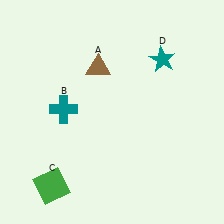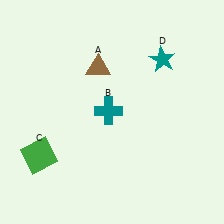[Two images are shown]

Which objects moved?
The objects that moved are: the teal cross (B), the green square (C).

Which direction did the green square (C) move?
The green square (C) moved up.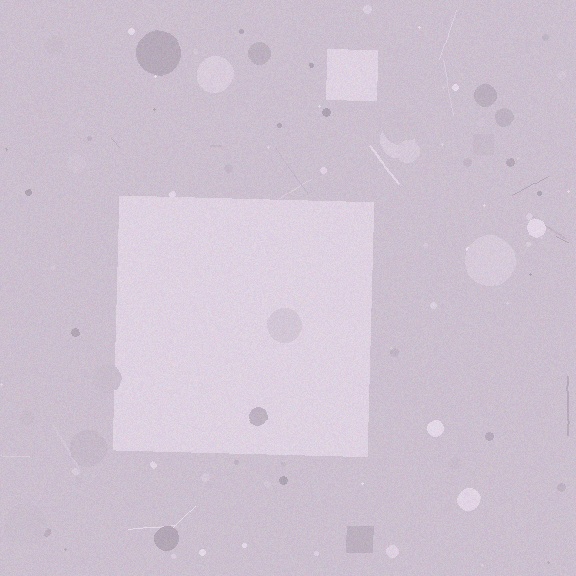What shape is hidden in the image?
A square is hidden in the image.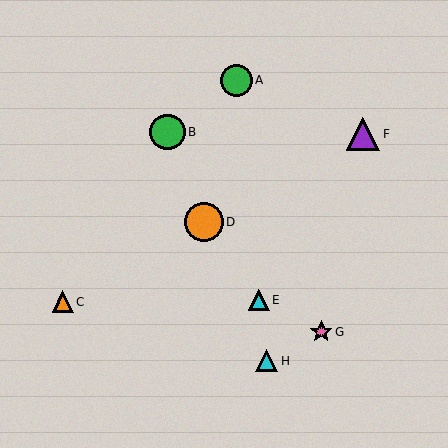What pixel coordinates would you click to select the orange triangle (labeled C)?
Click at (63, 302) to select the orange triangle C.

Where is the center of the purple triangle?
The center of the purple triangle is at (363, 134).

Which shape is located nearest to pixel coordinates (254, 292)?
The cyan triangle (labeled E) at (259, 300) is nearest to that location.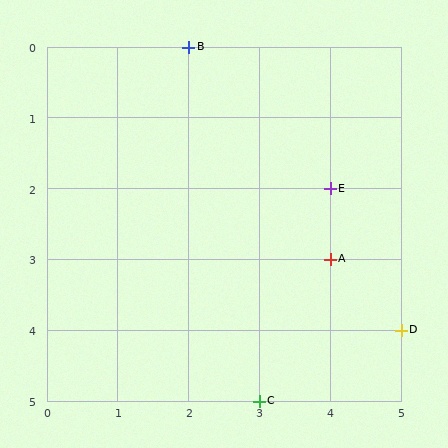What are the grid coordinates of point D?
Point D is at grid coordinates (5, 4).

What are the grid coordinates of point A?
Point A is at grid coordinates (4, 3).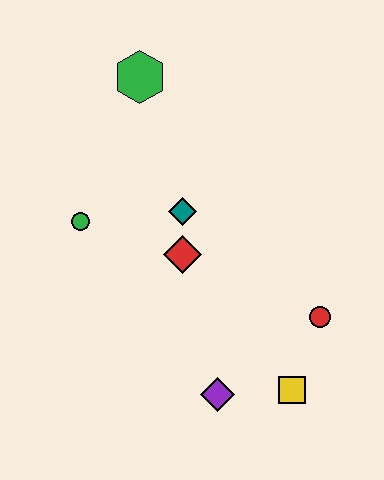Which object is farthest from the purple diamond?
The green hexagon is farthest from the purple diamond.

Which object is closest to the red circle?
The yellow square is closest to the red circle.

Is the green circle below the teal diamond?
Yes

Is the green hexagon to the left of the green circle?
No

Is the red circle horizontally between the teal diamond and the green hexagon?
No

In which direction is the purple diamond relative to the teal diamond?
The purple diamond is below the teal diamond.